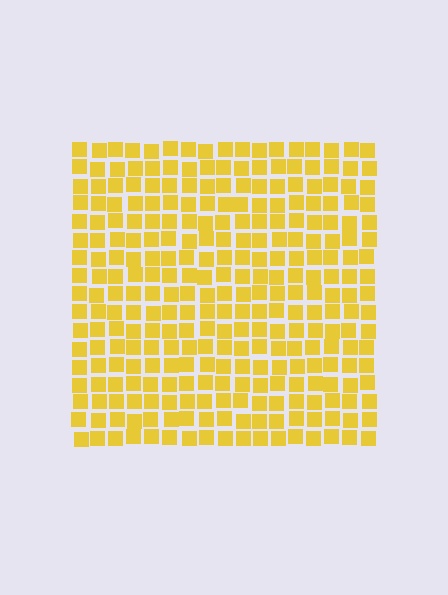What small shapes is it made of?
It is made of small squares.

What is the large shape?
The large shape is a square.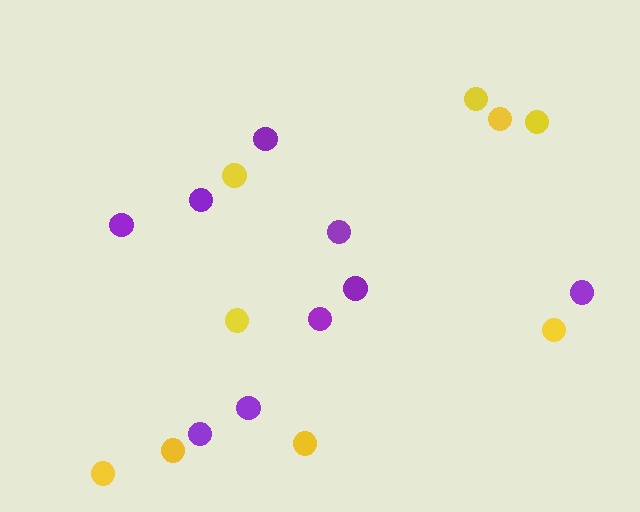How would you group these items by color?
There are 2 groups: one group of purple circles (9) and one group of yellow circles (9).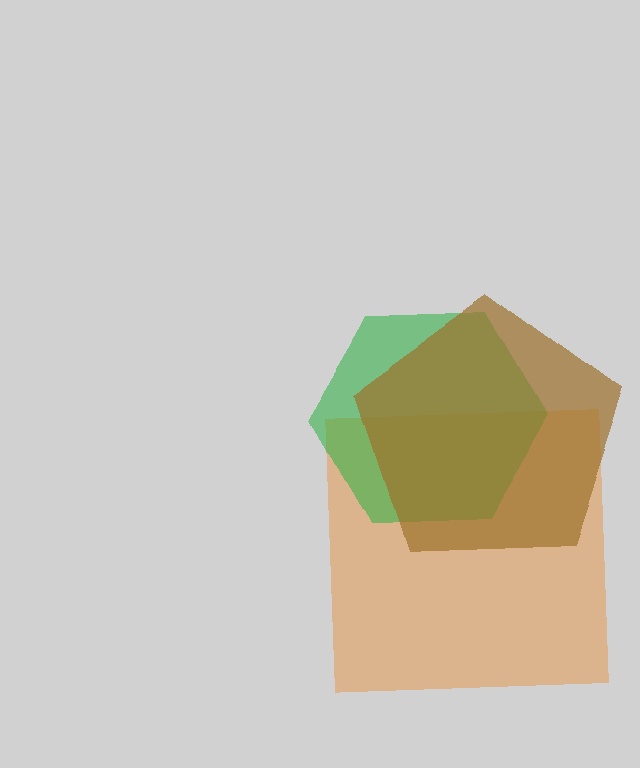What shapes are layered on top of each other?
The layered shapes are: an orange square, a green hexagon, a brown pentagon.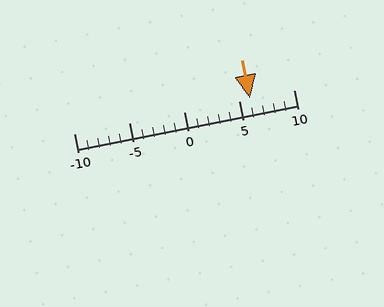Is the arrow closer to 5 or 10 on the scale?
The arrow is closer to 5.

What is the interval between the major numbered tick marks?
The major tick marks are spaced 5 units apart.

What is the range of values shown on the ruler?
The ruler shows values from -10 to 10.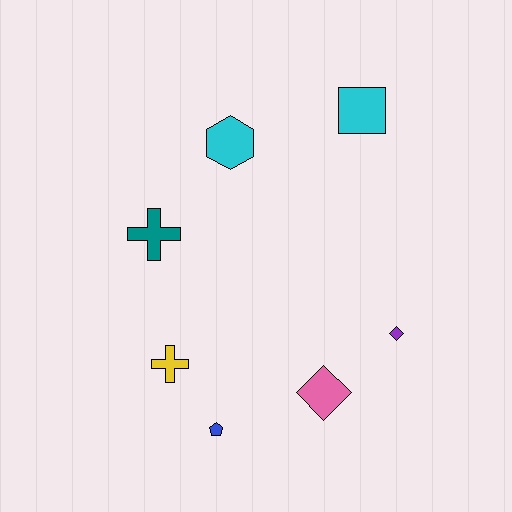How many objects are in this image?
There are 7 objects.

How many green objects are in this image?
There are no green objects.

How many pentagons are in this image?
There is 1 pentagon.